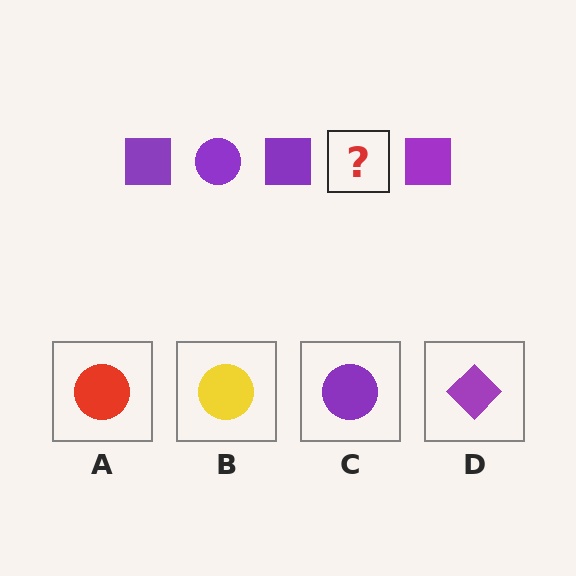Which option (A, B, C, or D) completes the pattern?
C.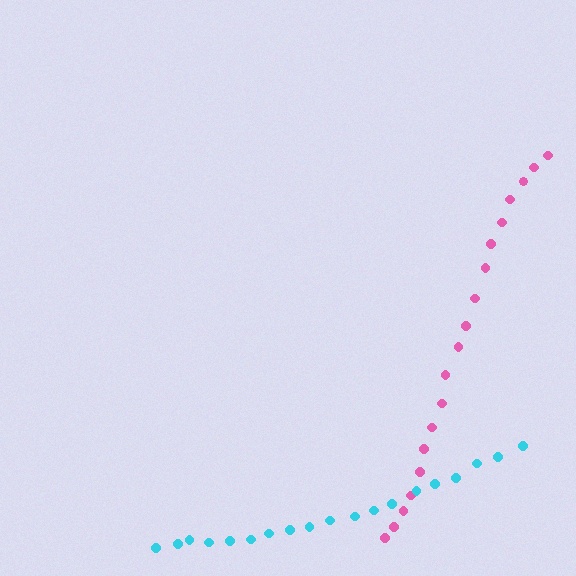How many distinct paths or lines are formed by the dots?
There are 2 distinct paths.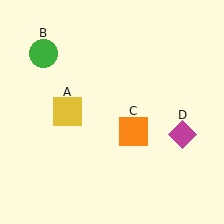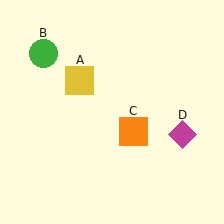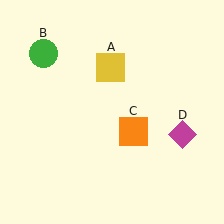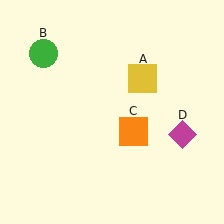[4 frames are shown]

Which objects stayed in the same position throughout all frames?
Green circle (object B) and orange square (object C) and magenta diamond (object D) remained stationary.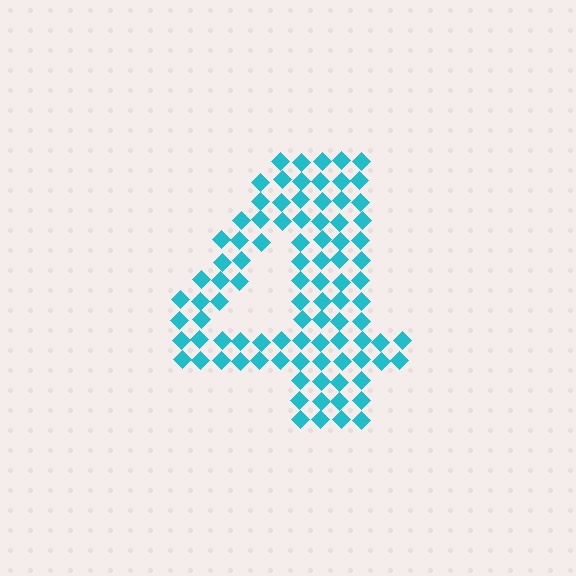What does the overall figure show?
The overall figure shows the digit 4.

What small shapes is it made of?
It is made of small diamonds.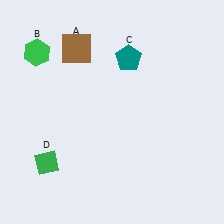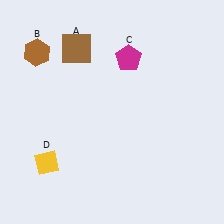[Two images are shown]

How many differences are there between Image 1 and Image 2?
There are 3 differences between the two images.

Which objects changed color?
B changed from green to brown. C changed from teal to magenta. D changed from green to yellow.